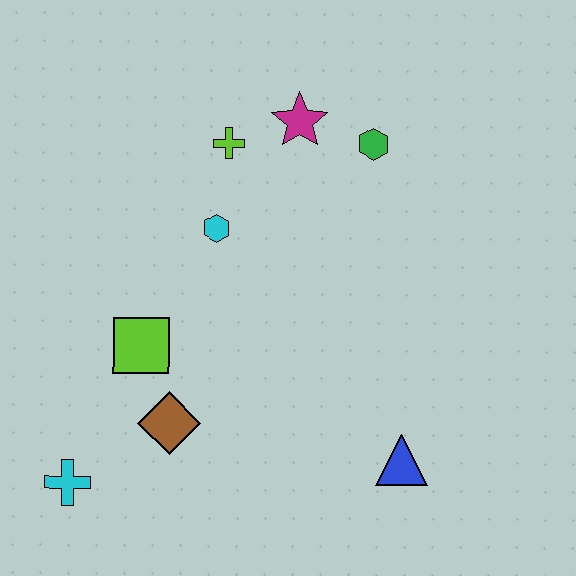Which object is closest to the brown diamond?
The lime square is closest to the brown diamond.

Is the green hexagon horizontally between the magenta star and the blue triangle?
Yes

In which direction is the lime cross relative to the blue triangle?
The lime cross is above the blue triangle.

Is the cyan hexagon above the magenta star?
No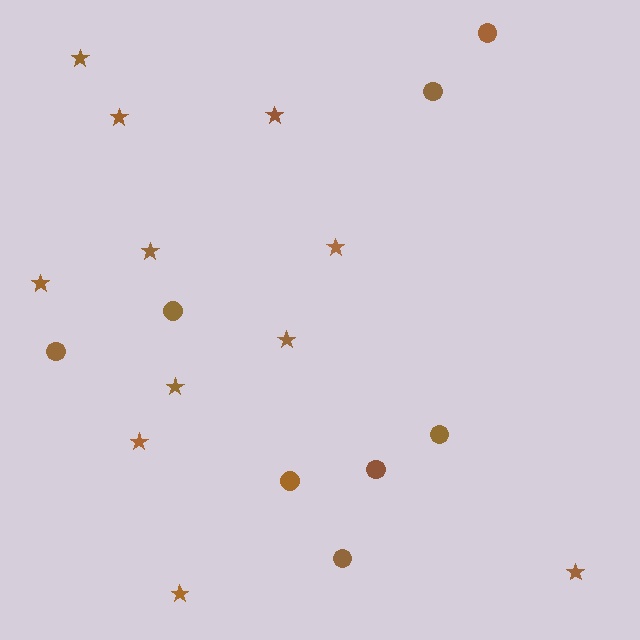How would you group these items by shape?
There are 2 groups: one group of circles (8) and one group of stars (11).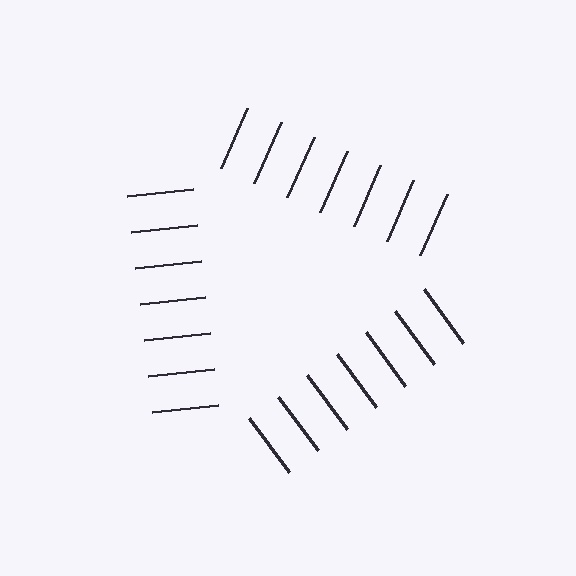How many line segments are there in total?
21 — 7 along each of the 3 edges.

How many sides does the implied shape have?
3 sides — the line-ends trace a triangle.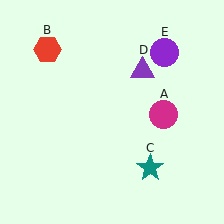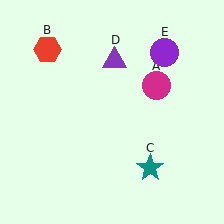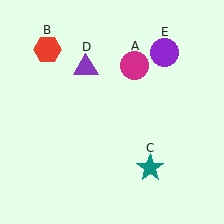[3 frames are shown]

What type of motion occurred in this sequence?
The magenta circle (object A), purple triangle (object D) rotated counterclockwise around the center of the scene.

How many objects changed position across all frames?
2 objects changed position: magenta circle (object A), purple triangle (object D).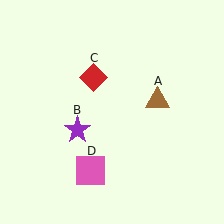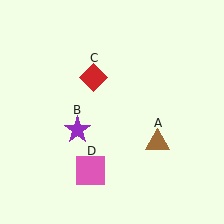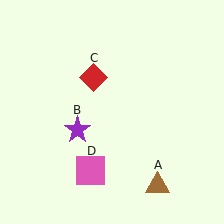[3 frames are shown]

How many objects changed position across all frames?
1 object changed position: brown triangle (object A).